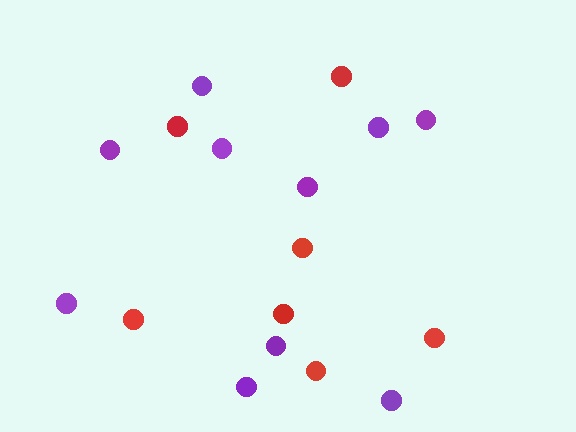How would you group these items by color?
There are 2 groups: one group of red circles (7) and one group of purple circles (10).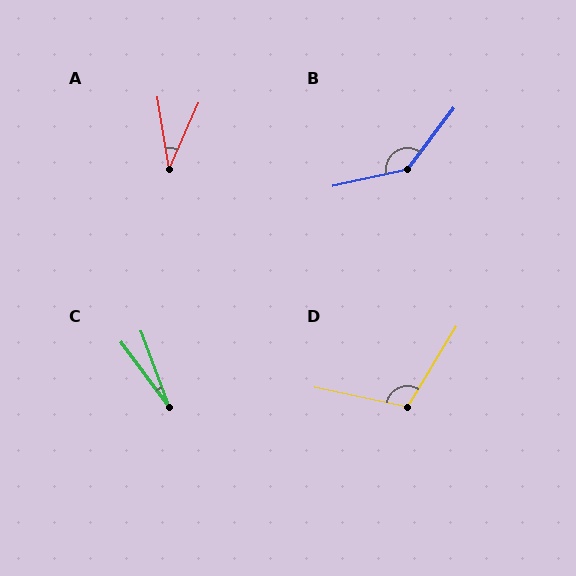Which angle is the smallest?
C, at approximately 16 degrees.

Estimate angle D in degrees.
Approximately 110 degrees.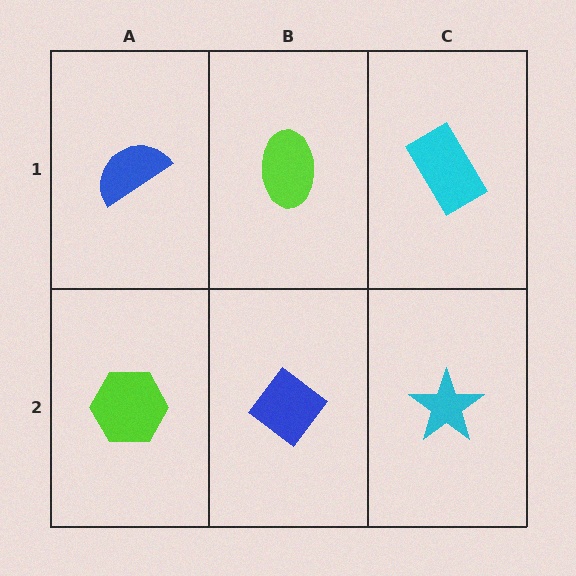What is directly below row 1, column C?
A cyan star.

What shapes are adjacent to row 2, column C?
A cyan rectangle (row 1, column C), a blue diamond (row 2, column B).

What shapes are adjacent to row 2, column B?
A lime ellipse (row 1, column B), a lime hexagon (row 2, column A), a cyan star (row 2, column C).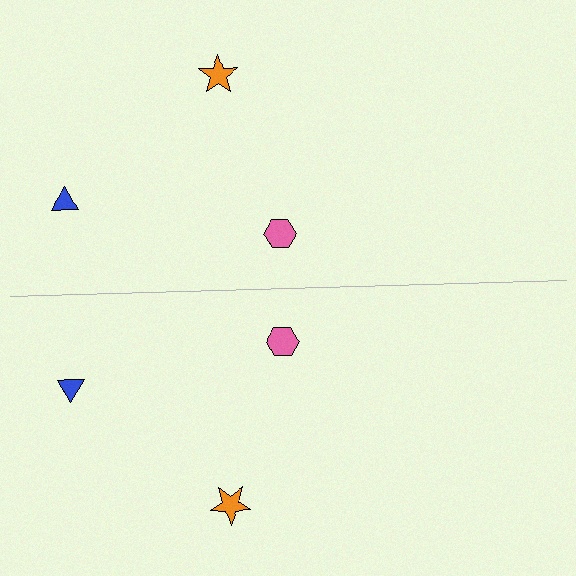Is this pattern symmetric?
Yes, this pattern has bilateral (reflection) symmetry.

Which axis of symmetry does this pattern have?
The pattern has a horizontal axis of symmetry running through the center of the image.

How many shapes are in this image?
There are 6 shapes in this image.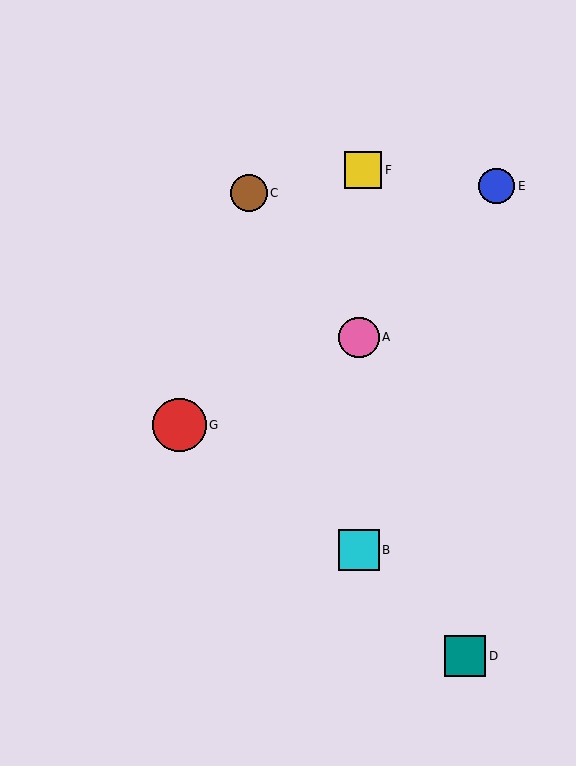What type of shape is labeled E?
Shape E is a blue circle.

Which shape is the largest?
The red circle (labeled G) is the largest.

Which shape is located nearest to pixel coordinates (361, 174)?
The yellow square (labeled F) at (363, 170) is nearest to that location.